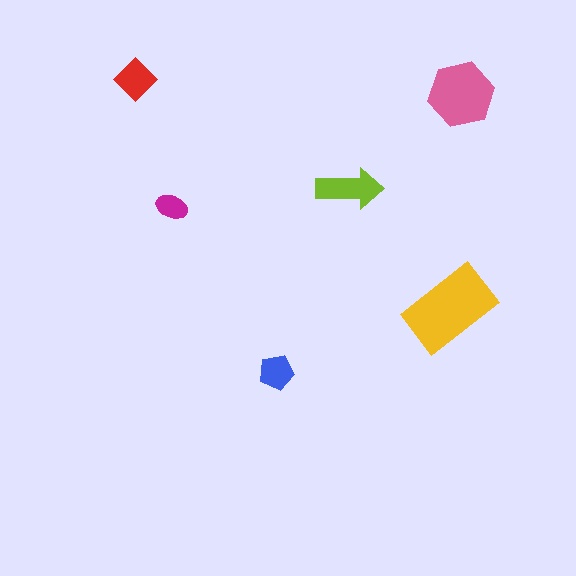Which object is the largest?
The yellow rectangle.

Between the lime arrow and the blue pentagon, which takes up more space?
The lime arrow.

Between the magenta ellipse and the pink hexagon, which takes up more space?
The pink hexagon.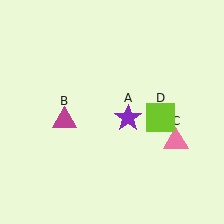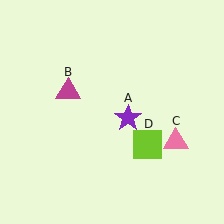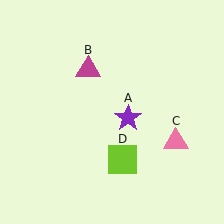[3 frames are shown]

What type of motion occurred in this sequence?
The magenta triangle (object B), lime square (object D) rotated clockwise around the center of the scene.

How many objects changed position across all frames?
2 objects changed position: magenta triangle (object B), lime square (object D).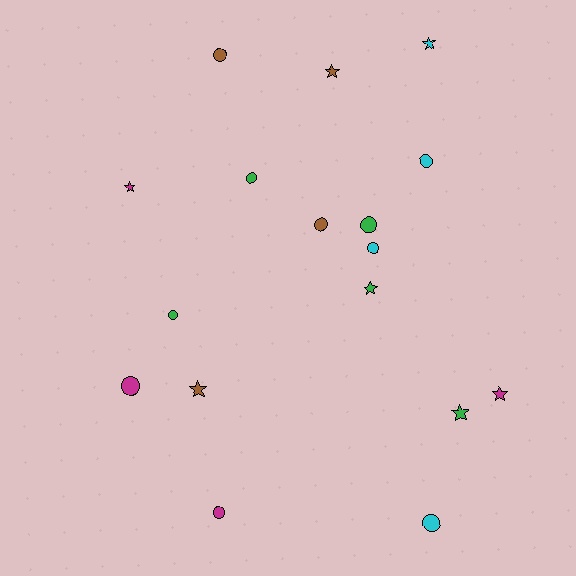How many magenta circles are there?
There are 2 magenta circles.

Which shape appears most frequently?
Circle, with 10 objects.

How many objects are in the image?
There are 17 objects.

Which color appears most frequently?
Green, with 5 objects.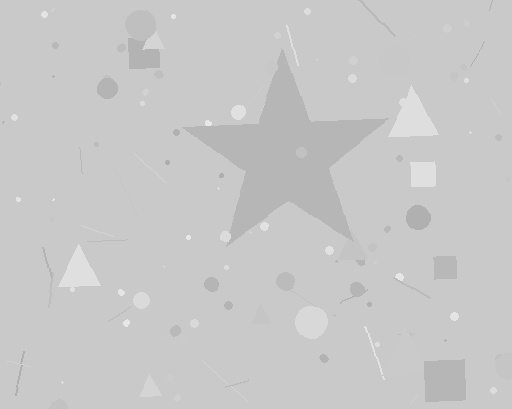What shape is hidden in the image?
A star is hidden in the image.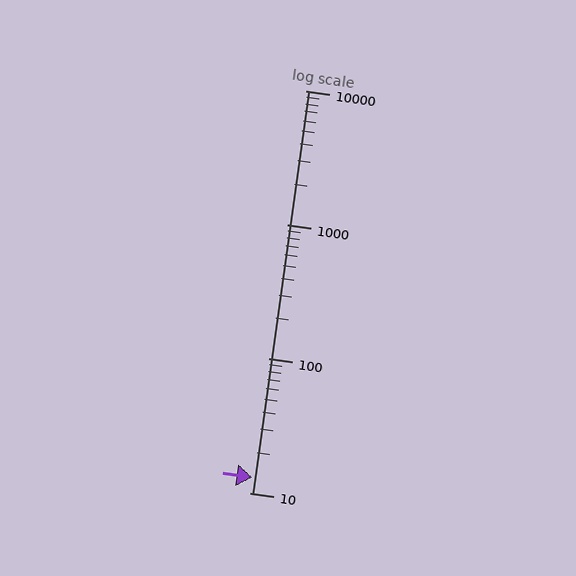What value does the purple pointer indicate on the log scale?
The pointer indicates approximately 13.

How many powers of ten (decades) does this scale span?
The scale spans 3 decades, from 10 to 10000.